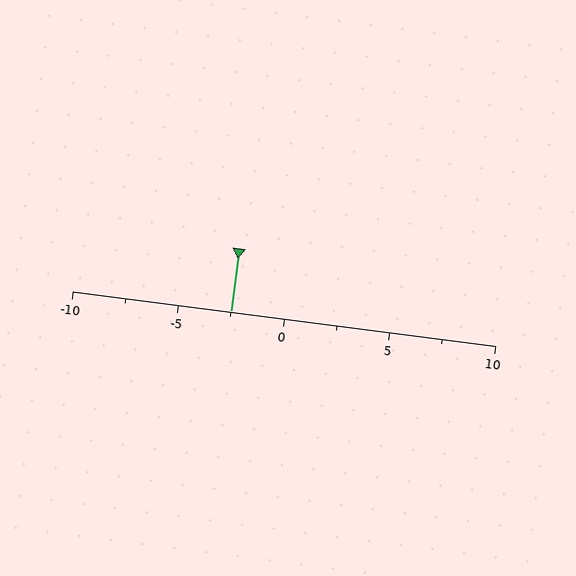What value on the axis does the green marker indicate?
The marker indicates approximately -2.5.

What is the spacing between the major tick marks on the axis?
The major ticks are spaced 5 apart.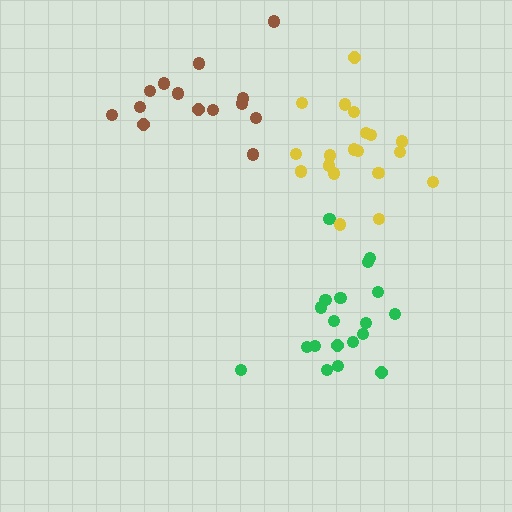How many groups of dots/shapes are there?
There are 3 groups.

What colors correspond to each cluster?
The clusters are colored: green, yellow, brown.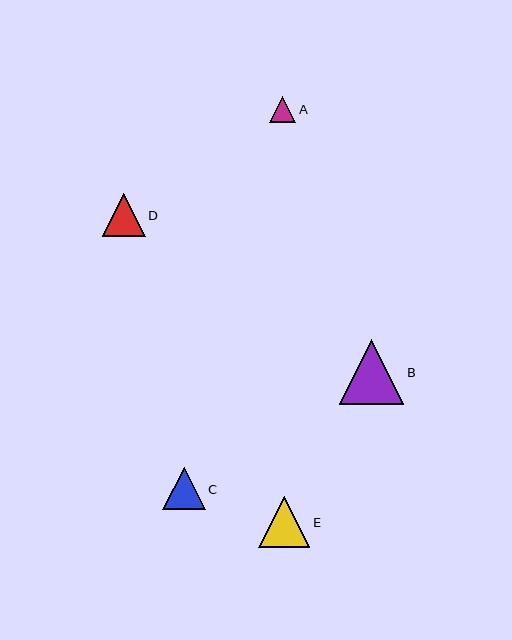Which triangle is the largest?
Triangle B is the largest with a size of approximately 64 pixels.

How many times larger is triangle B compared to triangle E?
Triangle B is approximately 1.3 times the size of triangle E.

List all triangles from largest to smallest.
From largest to smallest: B, E, D, C, A.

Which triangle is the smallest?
Triangle A is the smallest with a size of approximately 27 pixels.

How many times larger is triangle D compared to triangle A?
Triangle D is approximately 1.6 times the size of triangle A.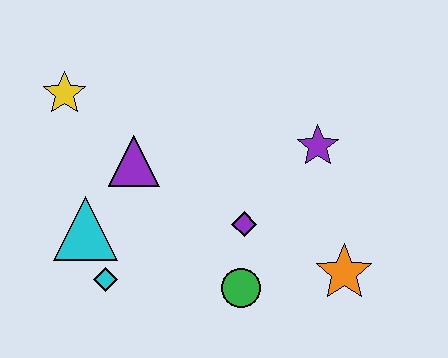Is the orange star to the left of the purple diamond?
No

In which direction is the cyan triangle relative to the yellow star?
The cyan triangle is below the yellow star.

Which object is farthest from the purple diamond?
The yellow star is farthest from the purple diamond.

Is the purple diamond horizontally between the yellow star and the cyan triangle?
No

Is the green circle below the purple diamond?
Yes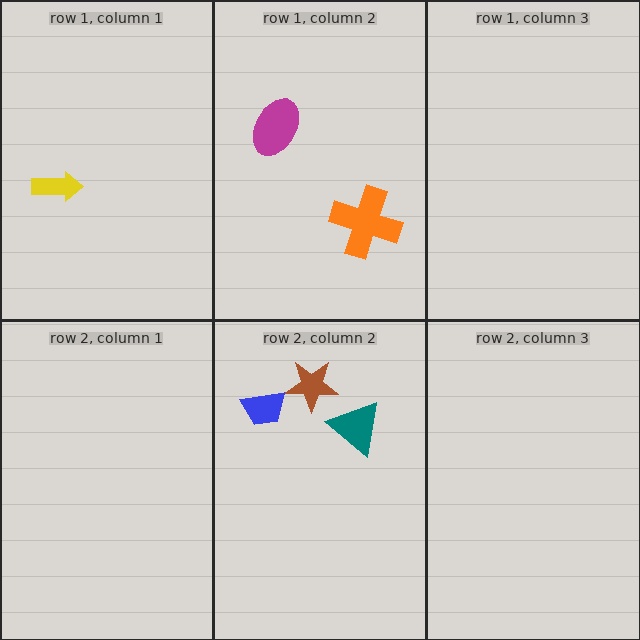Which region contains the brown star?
The row 2, column 2 region.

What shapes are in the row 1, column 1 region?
The yellow arrow.